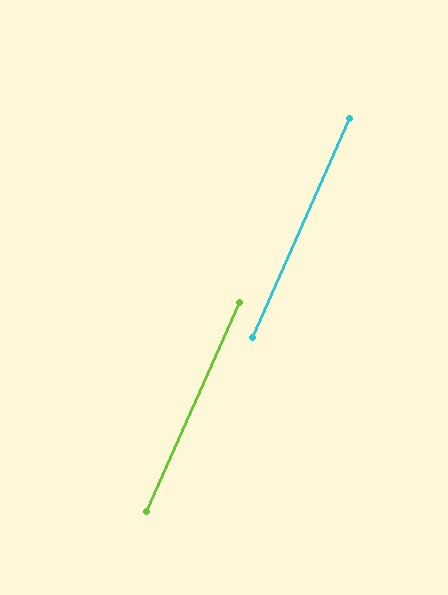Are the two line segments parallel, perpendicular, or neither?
Parallel — their directions differ by only 0.1°.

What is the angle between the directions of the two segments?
Approximately 0 degrees.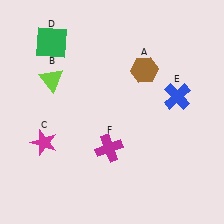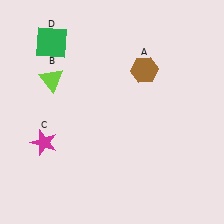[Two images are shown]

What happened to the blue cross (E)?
The blue cross (E) was removed in Image 2. It was in the top-right area of Image 1.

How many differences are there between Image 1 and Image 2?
There are 2 differences between the two images.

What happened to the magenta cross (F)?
The magenta cross (F) was removed in Image 2. It was in the bottom-left area of Image 1.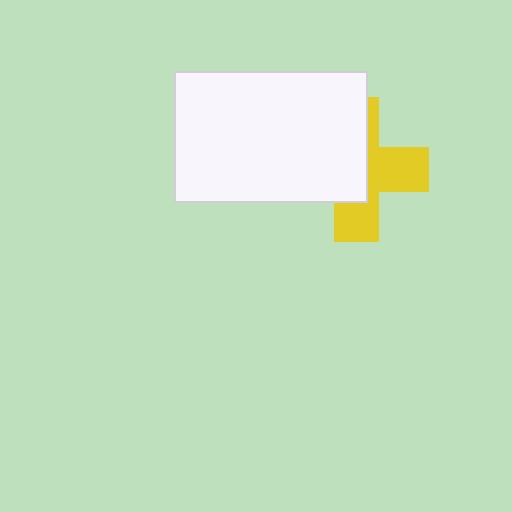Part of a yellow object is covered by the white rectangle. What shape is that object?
It is a cross.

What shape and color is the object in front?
The object in front is a white rectangle.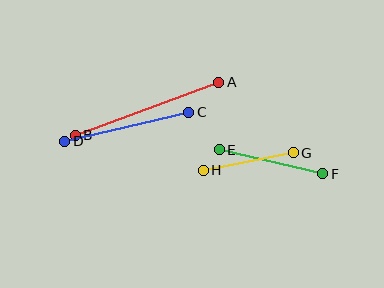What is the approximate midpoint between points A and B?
The midpoint is at approximately (147, 109) pixels.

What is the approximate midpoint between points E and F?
The midpoint is at approximately (271, 162) pixels.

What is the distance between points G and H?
The distance is approximately 92 pixels.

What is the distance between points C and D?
The distance is approximately 128 pixels.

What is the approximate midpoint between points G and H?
The midpoint is at approximately (248, 162) pixels.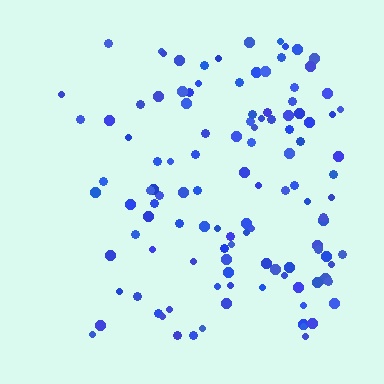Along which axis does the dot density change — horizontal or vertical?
Horizontal.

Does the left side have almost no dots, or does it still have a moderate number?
Still a moderate number, just noticeably fewer than the right.